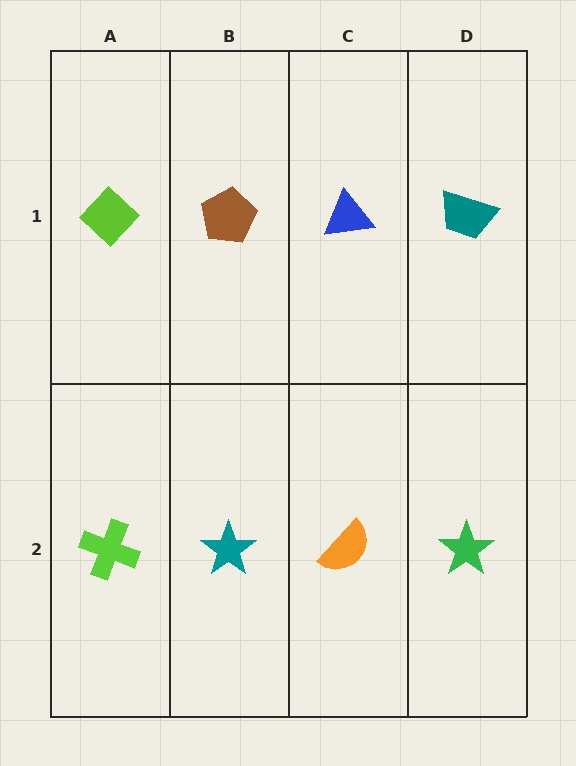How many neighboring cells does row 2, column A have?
2.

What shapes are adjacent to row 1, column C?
An orange semicircle (row 2, column C), a brown pentagon (row 1, column B), a teal trapezoid (row 1, column D).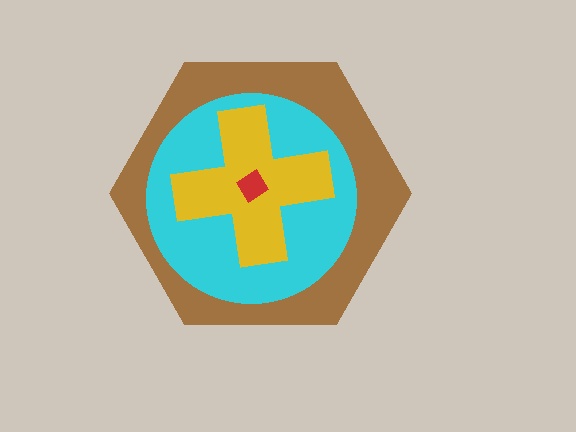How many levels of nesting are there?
4.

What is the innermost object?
The red diamond.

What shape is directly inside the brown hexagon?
The cyan circle.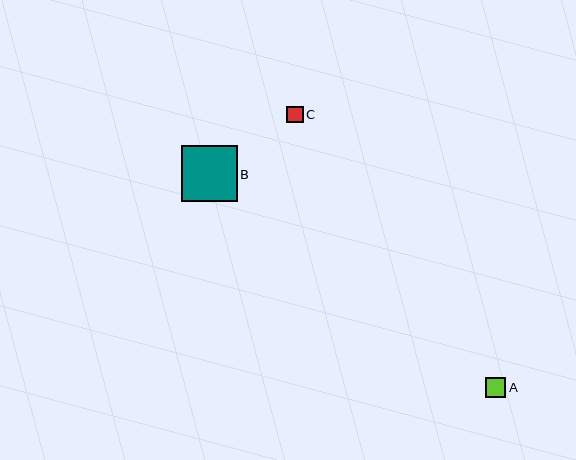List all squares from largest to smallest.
From largest to smallest: B, A, C.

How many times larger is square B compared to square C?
Square B is approximately 3.4 times the size of square C.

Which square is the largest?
Square B is the largest with a size of approximately 56 pixels.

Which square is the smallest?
Square C is the smallest with a size of approximately 16 pixels.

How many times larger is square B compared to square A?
Square B is approximately 2.8 times the size of square A.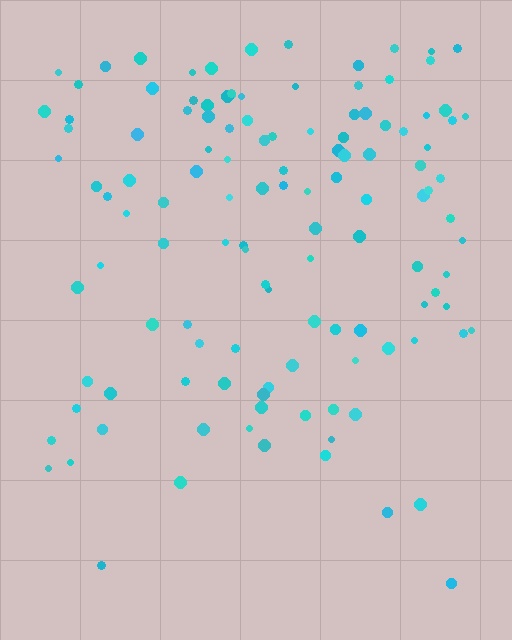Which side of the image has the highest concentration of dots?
The top.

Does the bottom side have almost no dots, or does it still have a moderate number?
Still a moderate number, just noticeably fewer than the top.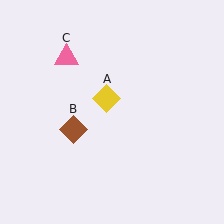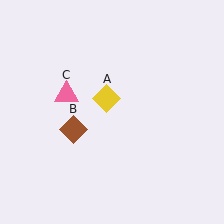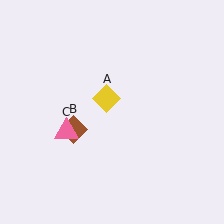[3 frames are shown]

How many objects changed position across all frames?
1 object changed position: pink triangle (object C).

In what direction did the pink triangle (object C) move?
The pink triangle (object C) moved down.